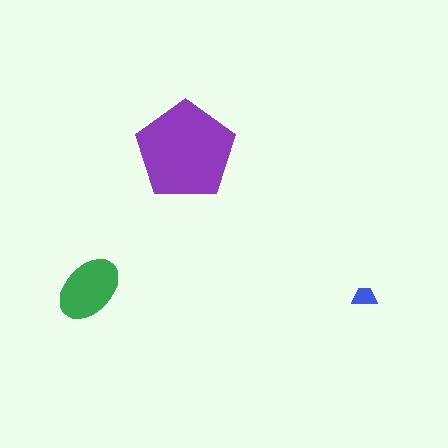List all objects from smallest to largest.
The blue trapezoid, the green ellipse, the purple pentagon.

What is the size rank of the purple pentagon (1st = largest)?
1st.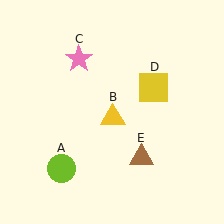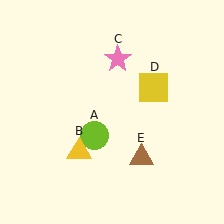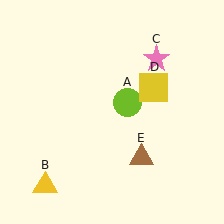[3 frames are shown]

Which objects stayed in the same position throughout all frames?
Yellow square (object D) and brown triangle (object E) remained stationary.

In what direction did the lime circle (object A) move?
The lime circle (object A) moved up and to the right.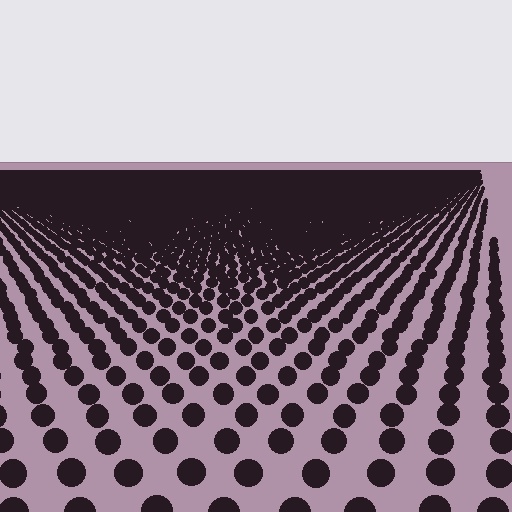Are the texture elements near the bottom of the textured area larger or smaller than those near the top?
Larger. Near the bottom, elements are closer to the viewer and appear at a bigger on-screen size.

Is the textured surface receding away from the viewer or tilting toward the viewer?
The surface is receding away from the viewer. Texture elements get smaller and denser toward the top.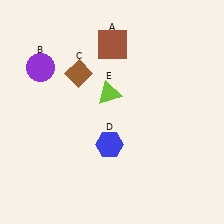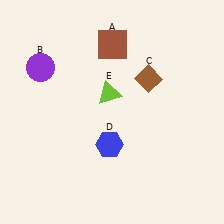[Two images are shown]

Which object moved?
The brown diamond (C) moved right.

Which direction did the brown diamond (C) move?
The brown diamond (C) moved right.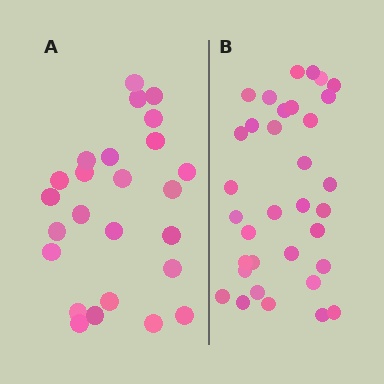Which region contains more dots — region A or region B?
Region B (the right region) has more dots.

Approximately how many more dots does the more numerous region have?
Region B has roughly 8 or so more dots than region A.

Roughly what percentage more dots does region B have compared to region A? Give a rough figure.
About 35% more.